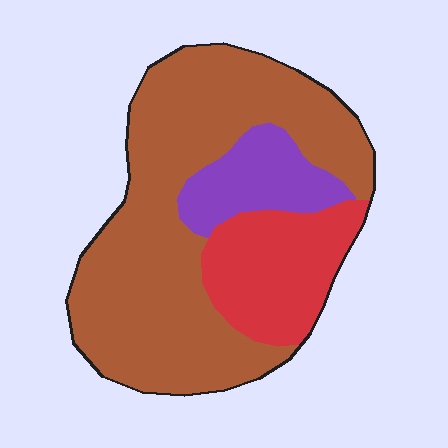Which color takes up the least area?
Purple, at roughly 15%.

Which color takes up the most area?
Brown, at roughly 65%.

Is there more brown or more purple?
Brown.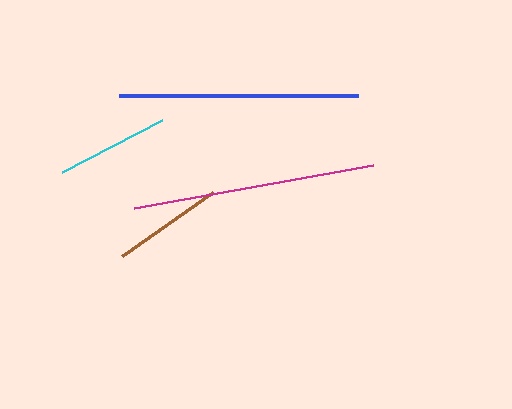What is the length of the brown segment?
The brown segment is approximately 111 pixels long.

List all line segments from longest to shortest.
From longest to shortest: magenta, blue, cyan, brown.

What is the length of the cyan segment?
The cyan segment is approximately 113 pixels long.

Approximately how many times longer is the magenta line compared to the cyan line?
The magenta line is approximately 2.2 times the length of the cyan line.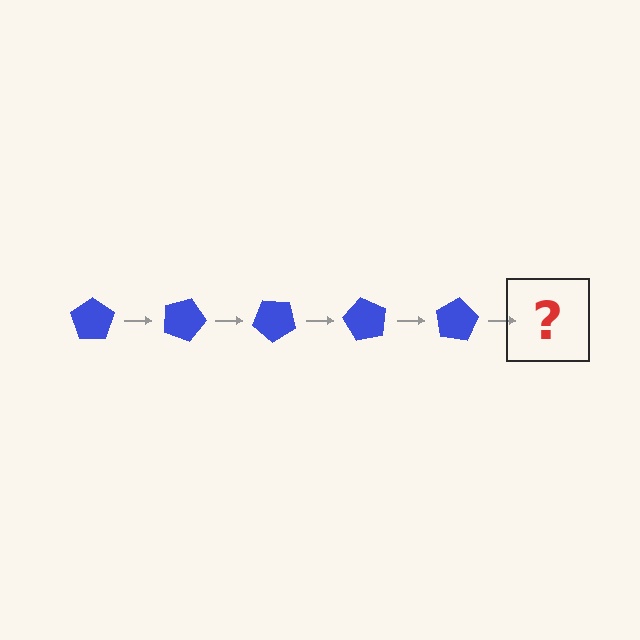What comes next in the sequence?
The next element should be a blue pentagon rotated 100 degrees.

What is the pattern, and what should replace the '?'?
The pattern is that the pentagon rotates 20 degrees each step. The '?' should be a blue pentagon rotated 100 degrees.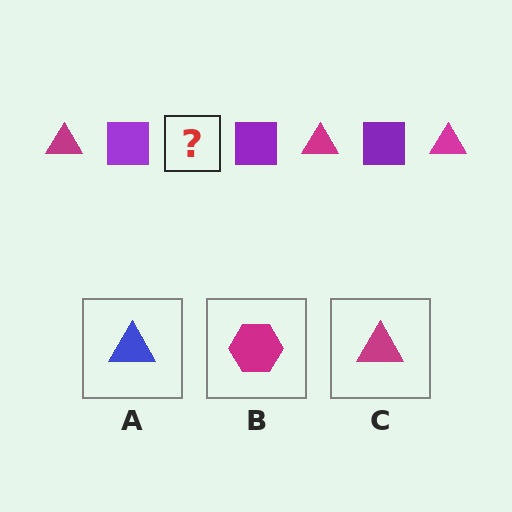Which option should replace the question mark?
Option C.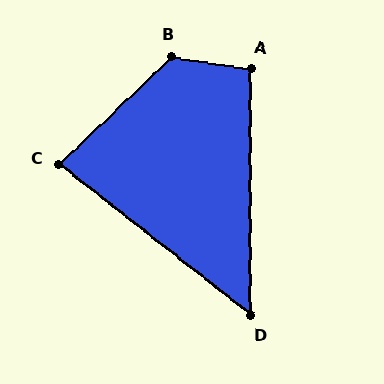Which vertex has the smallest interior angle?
D, at approximately 52 degrees.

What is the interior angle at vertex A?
Approximately 98 degrees (obtuse).